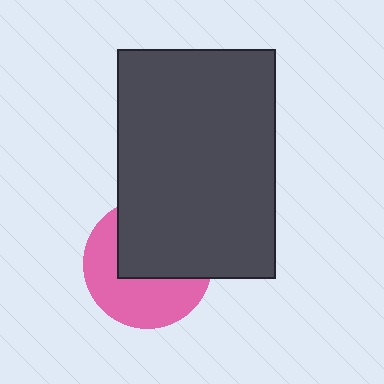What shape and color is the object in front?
The object in front is a dark gray rectangle.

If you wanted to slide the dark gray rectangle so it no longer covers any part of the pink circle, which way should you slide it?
Slide it toward the upper-right — that is the most direct way to separate the two shapes.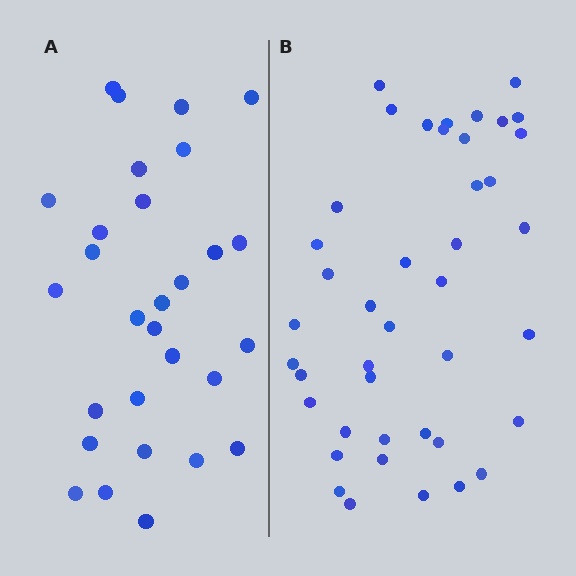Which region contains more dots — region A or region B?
Region B (the right region) has more dots.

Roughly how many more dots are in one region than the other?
Region B has approximately 15 more dots than region A.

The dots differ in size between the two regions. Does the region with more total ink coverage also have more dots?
No. Region A has more total ink coverage because its dots are larger, but region B actually contains more individual dots. Total area can be misleading — the number of items is what matters here.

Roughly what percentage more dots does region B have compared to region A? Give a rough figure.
About 45% more.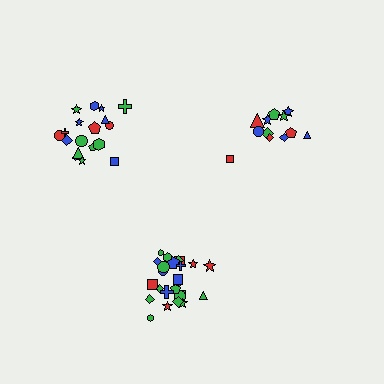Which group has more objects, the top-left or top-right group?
The top-left group.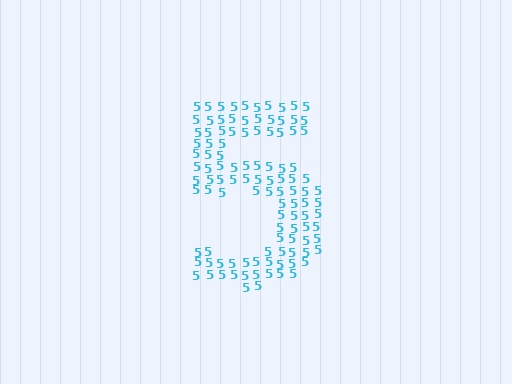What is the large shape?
The large shape is the digit 5.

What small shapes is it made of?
It is made of small digit 5's.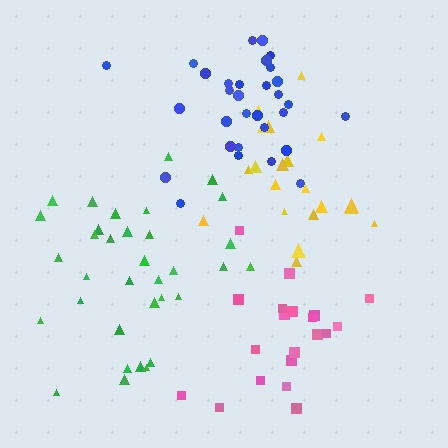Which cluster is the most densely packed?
Blue.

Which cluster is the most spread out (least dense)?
Yellow.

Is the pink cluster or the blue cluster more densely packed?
Blue.